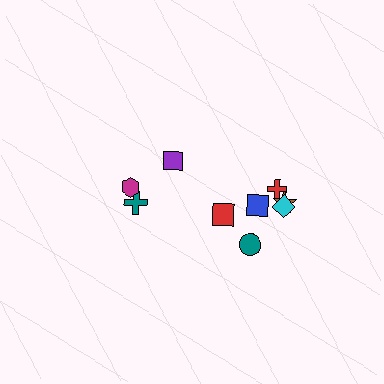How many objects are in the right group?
There are 6 objects.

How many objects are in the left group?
There are 3 objects.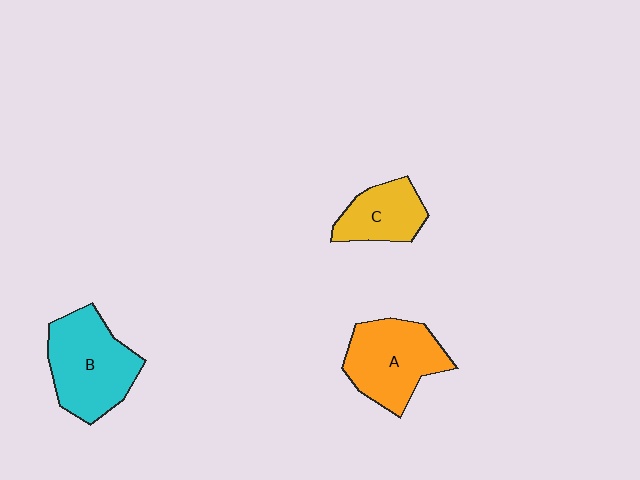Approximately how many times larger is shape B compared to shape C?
Approximately 1.7 times.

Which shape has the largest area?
Shape B (cyan).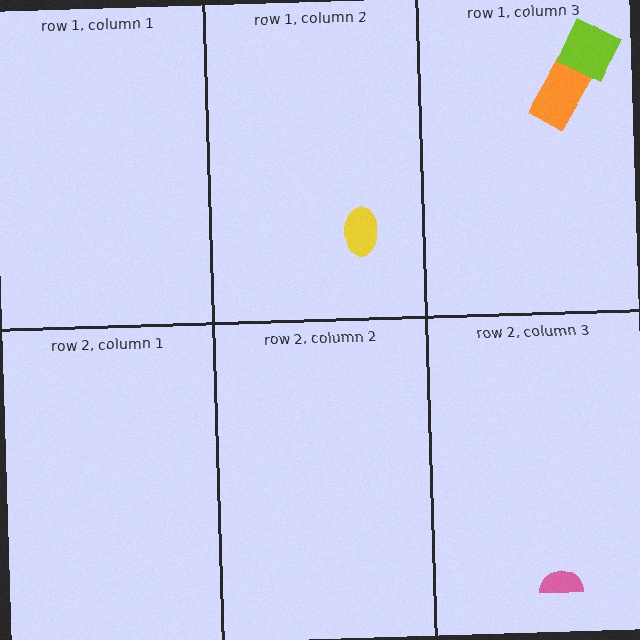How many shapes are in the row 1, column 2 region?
1.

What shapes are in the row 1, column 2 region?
The yellow ellipse.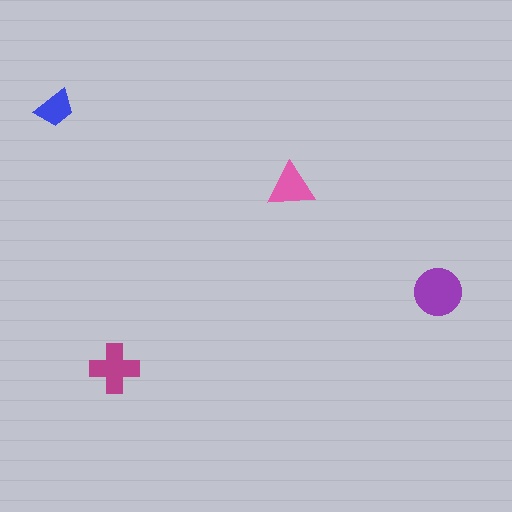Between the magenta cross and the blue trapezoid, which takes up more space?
The magenta cross.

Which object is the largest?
The purple circle.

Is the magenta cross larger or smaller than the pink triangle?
Larger.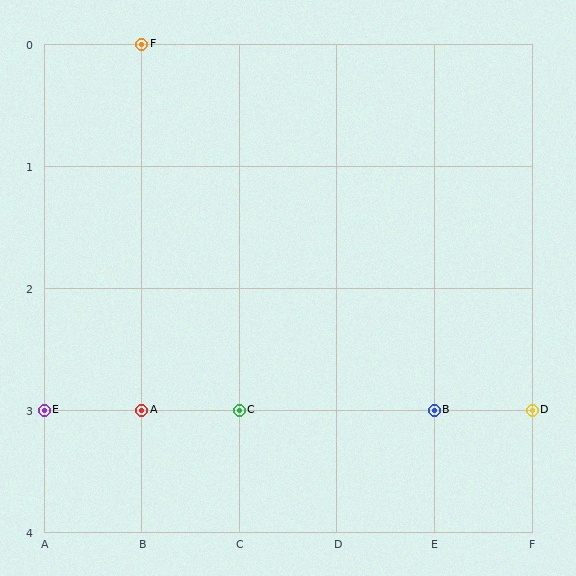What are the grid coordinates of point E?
Point E is at grid coordinates (A, 3).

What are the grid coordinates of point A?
Point A is at grid coordinates (B, 3).